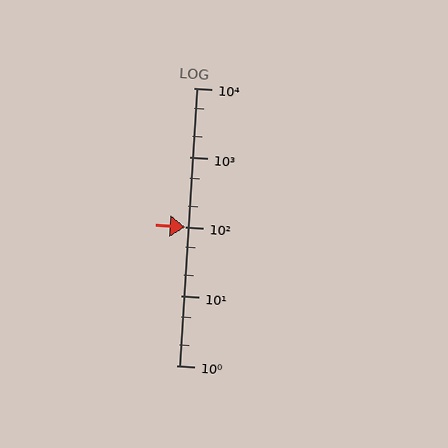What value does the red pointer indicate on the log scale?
The pointer indicates approximately 99.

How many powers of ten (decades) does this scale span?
The scale spans 4 decades, from 1 to 10000.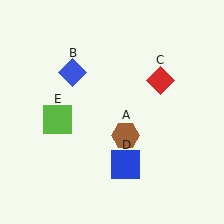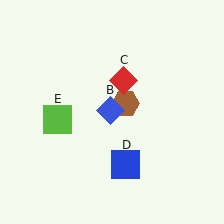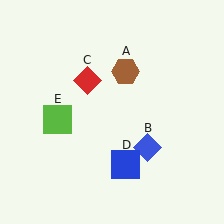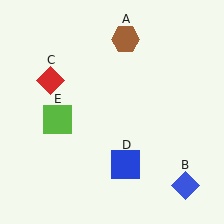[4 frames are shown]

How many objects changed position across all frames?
3 objects changed position: brown hexagon (object A), blue diamond (object B), red diamond (object C).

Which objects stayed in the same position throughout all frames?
Blue square (object D) and lime square (object E) remained stationary.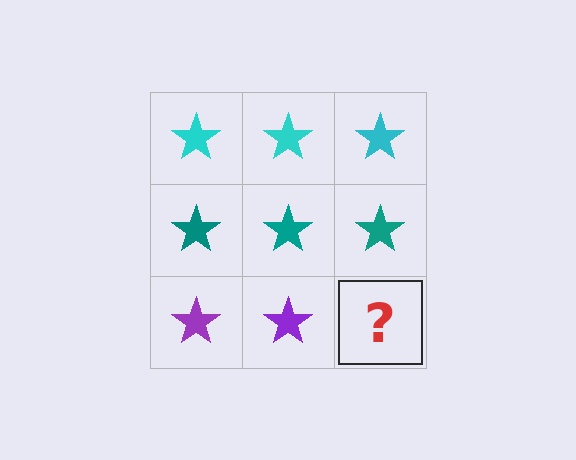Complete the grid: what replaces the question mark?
The question mark should be replaced with a purple star.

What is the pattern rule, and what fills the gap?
The rule is that each row has a consistent color. The gap should be filled with a purple star.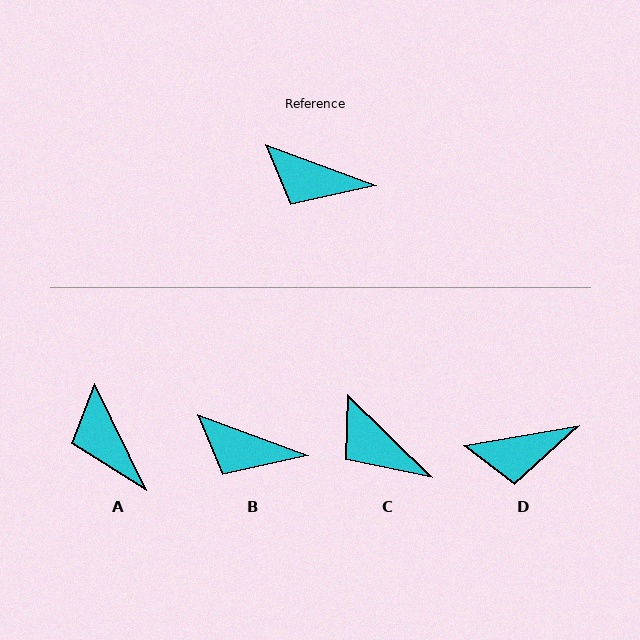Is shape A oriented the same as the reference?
No, it is off by about 44 degrees.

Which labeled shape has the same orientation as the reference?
B.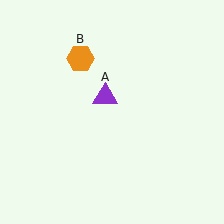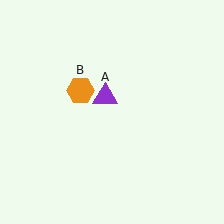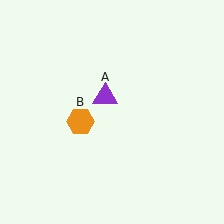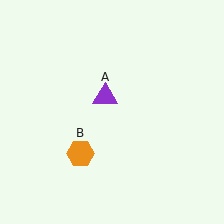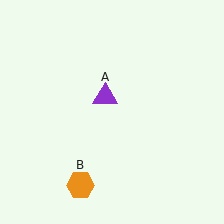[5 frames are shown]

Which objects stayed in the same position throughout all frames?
Purple triangle (object A) remained stationary.